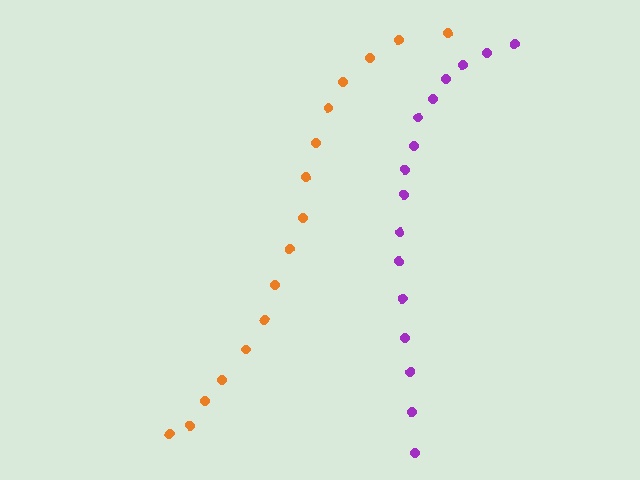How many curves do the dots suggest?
There are 2 distinct paths.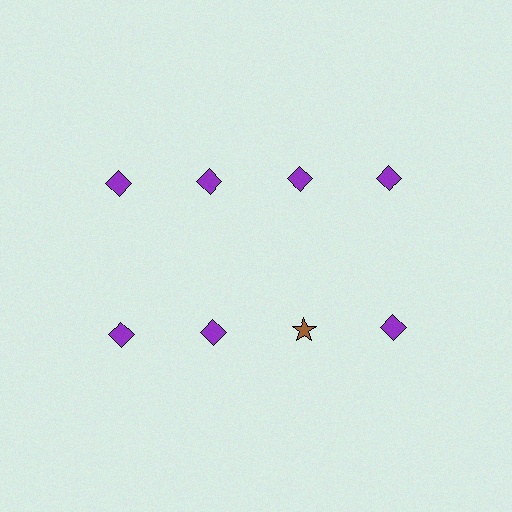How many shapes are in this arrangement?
There are 8 shapes arranged in a grid pattern.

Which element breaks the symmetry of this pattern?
The brown star in the second row, center column breaks the symmetry. All other shapes are purple diamonds.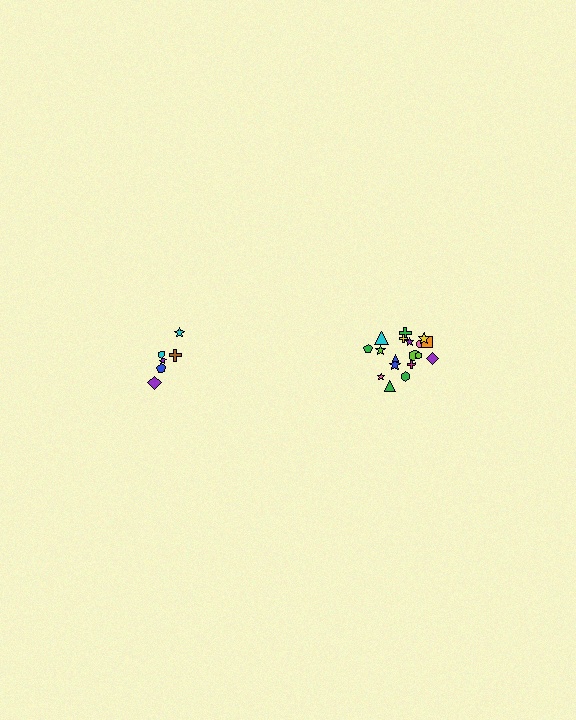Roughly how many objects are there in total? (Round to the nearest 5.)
Roughly 25 objects in total.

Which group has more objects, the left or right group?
The right group.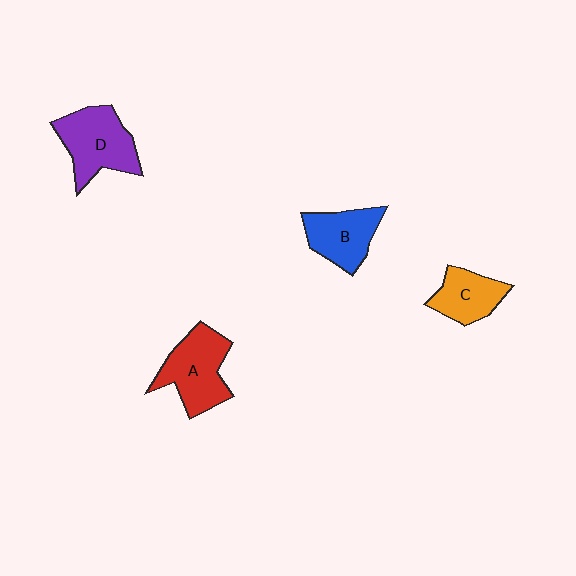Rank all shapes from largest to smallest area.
From largest to smallest: D (purple), A (red), B (blue), C (orange).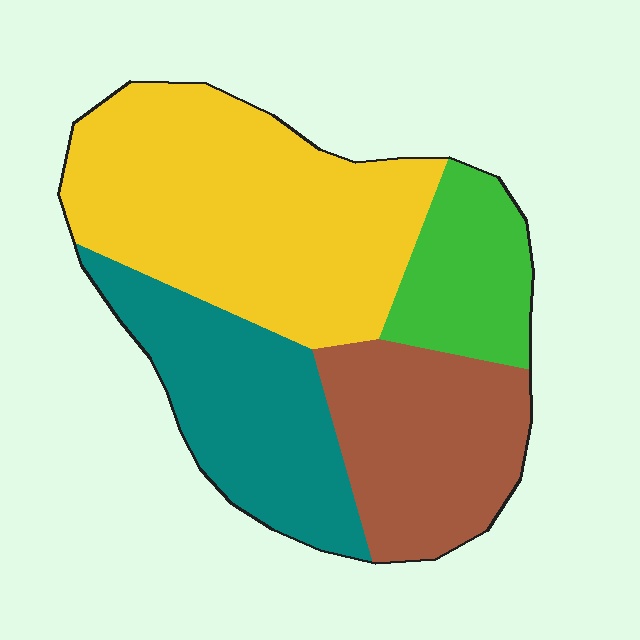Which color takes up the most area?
Yellow, at roughly 40%.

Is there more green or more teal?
Teal.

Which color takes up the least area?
Green, at roughly 15%.